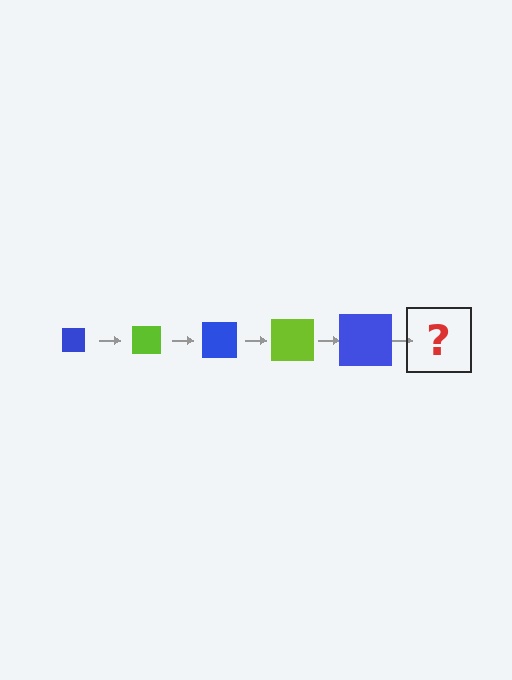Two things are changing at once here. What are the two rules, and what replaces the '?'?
The two rules are that the square grows larger each step and the color cycles through blue and lime. The '?' should be a lime square, larger than the previous one.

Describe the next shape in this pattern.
It should be a lime square, larger than the previous one.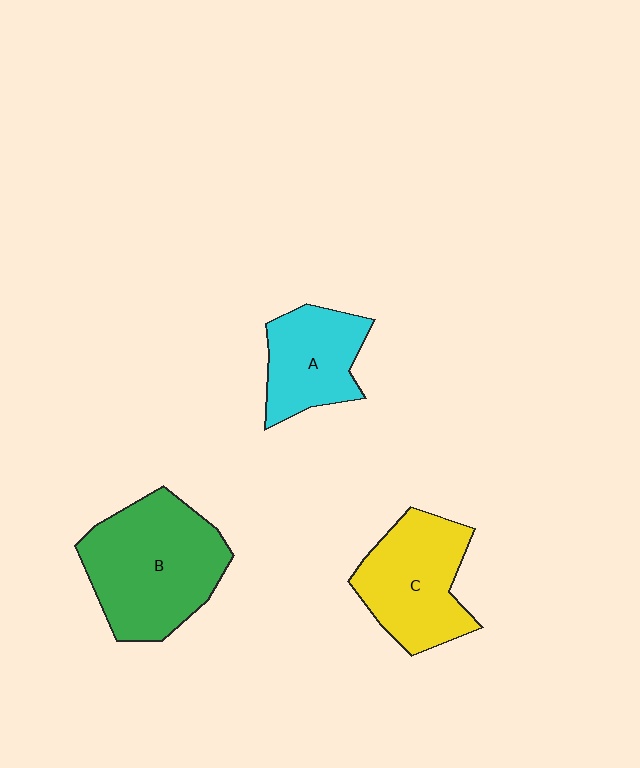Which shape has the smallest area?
Shape A (cyan).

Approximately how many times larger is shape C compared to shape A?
Approximately 1.3 times.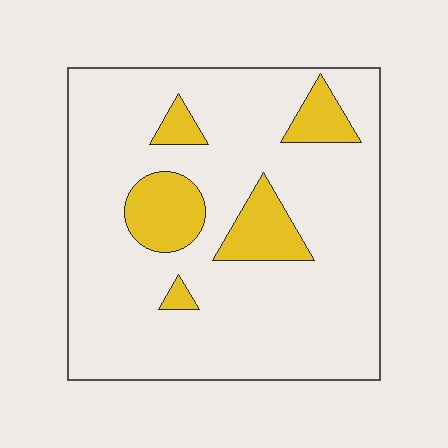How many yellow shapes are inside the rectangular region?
5.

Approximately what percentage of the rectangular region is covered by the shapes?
Approximately 15%.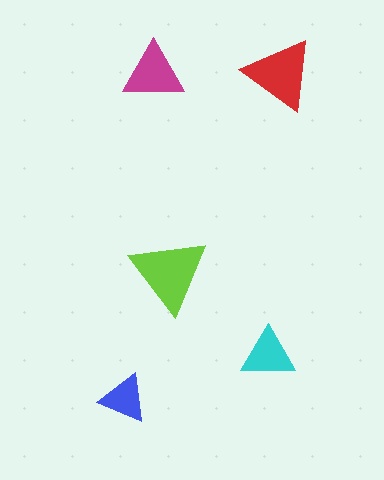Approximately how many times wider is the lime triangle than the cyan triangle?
About 1.5 times wider.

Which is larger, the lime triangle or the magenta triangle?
The lime one.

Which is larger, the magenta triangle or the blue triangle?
The magenta one.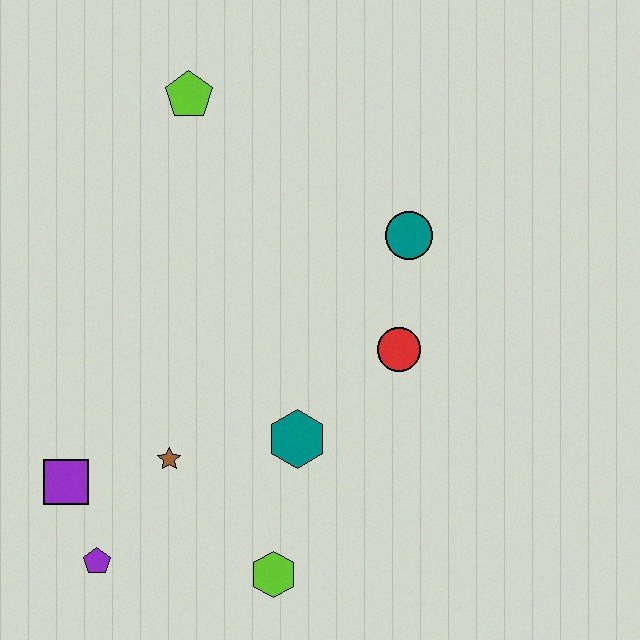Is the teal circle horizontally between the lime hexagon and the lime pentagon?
No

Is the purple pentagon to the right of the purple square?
Yes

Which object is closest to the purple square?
The purple pentagon is closest to the purple square.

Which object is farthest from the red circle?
The purple pentagon is farthest from the red circle.